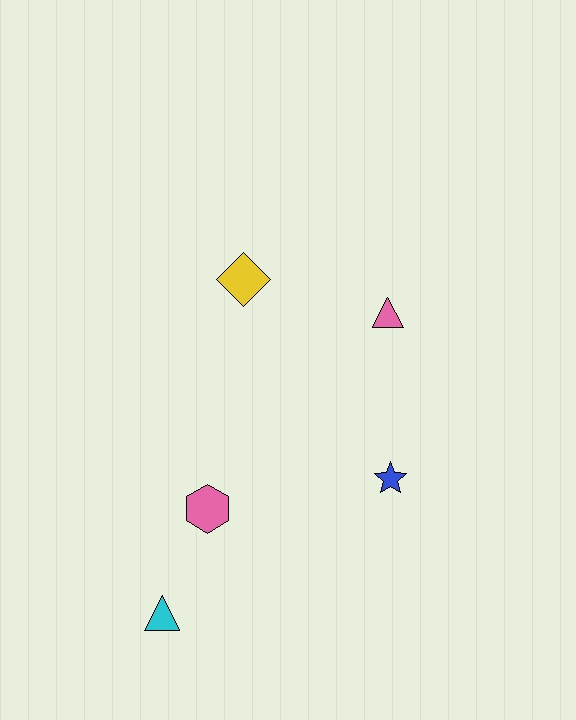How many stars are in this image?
There is 1 star.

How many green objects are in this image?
There are no green objects.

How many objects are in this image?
There are 5 objects.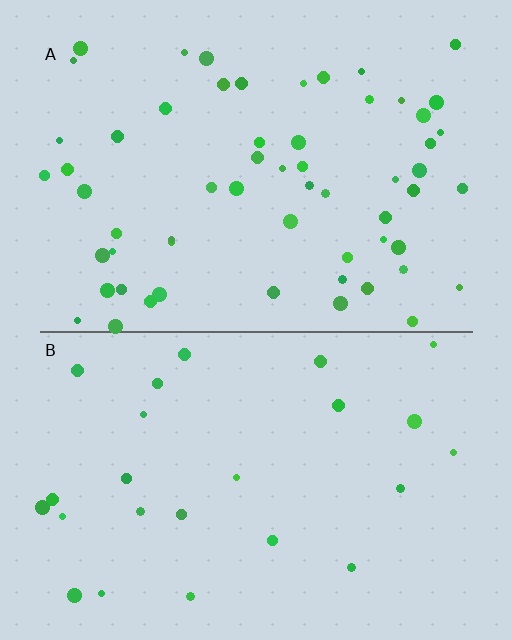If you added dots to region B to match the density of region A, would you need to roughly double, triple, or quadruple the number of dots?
Approximately double.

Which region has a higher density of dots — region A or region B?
A (the top).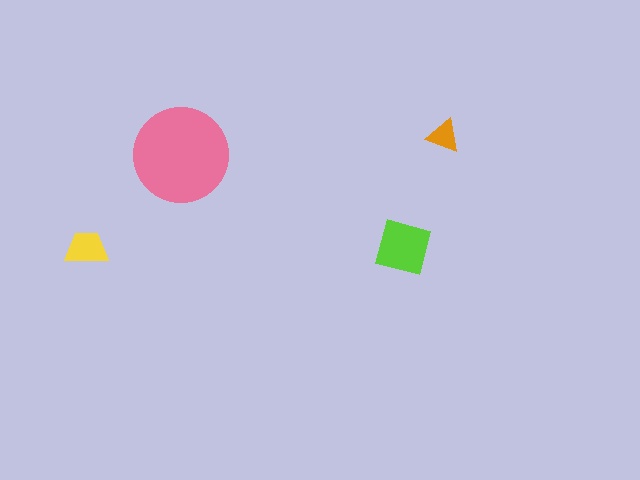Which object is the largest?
The pink circle.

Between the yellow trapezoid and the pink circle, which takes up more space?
The pink circle.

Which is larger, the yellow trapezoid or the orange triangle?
The yellow trapezoid.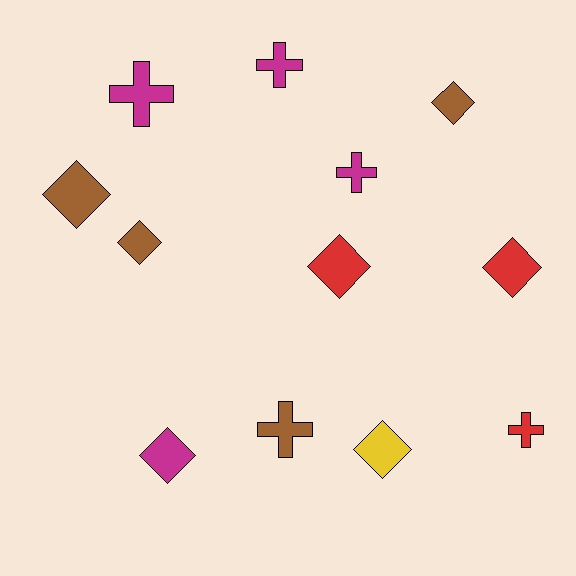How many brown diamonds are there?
There are 3 brown diamonds.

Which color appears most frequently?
Brown, with 4 objects.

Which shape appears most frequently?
Diamond, with 7 objects.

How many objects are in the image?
There are 12 objects.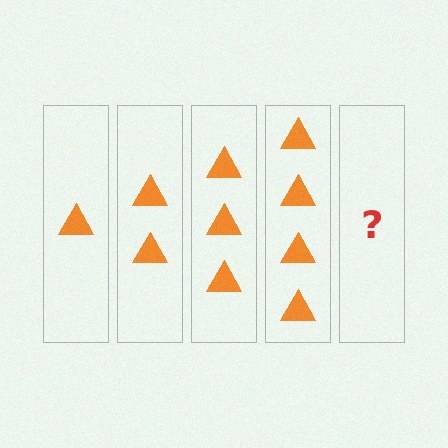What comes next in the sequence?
The next element should be 5 triangles.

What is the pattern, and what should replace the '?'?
The pattern is that each step adds one more triangle. The '?' should be 5 triangles.